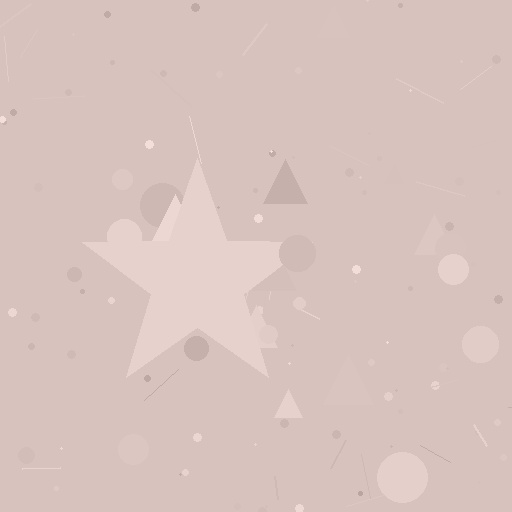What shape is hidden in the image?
A star is hidden in the image.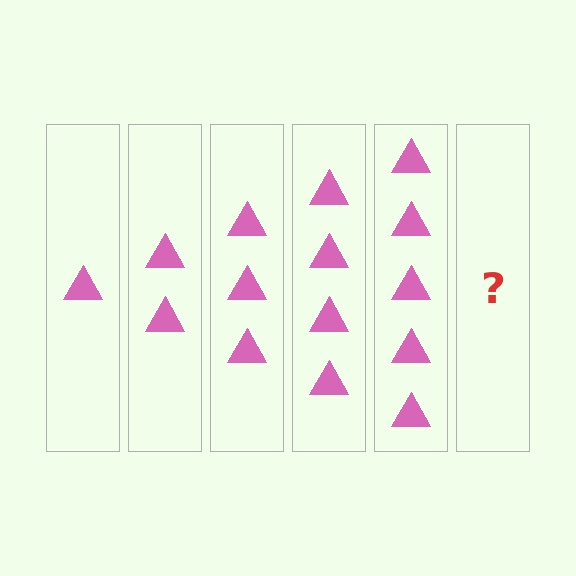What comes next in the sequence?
The next element should be 6 triangles.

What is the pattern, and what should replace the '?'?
The pattern is that each step adds one more triangle. The '?' should be 6 triangles.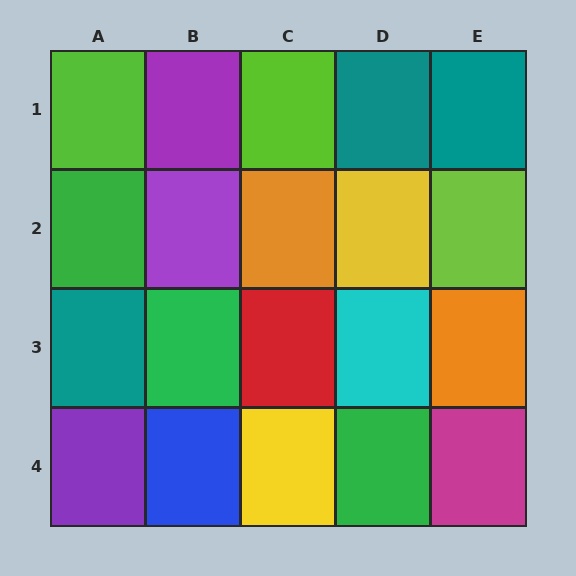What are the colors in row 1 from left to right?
Lime, purple, lime, teal, teal.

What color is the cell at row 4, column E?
Magenta.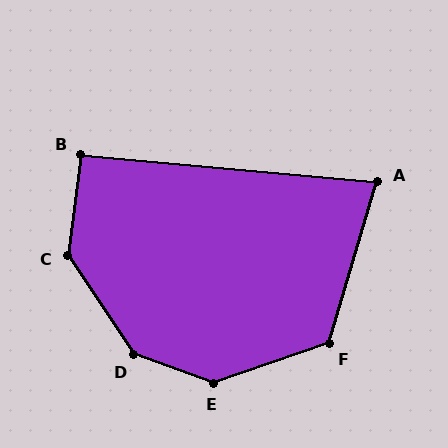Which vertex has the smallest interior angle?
A, at approximately 79 degrees.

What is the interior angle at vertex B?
Approximately 92 degrees (approximately right).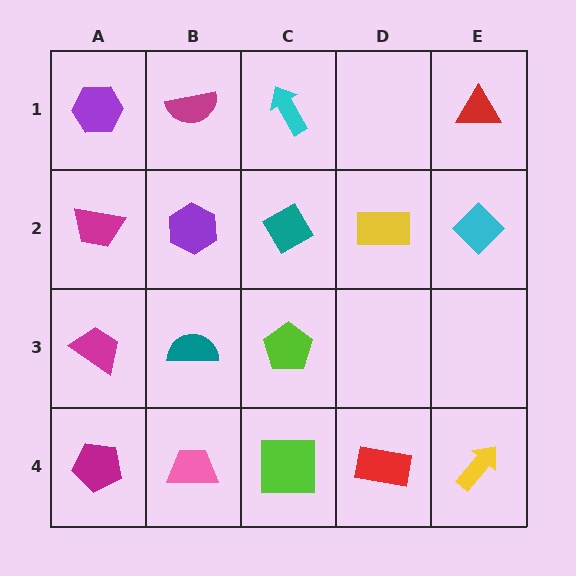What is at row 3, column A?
A magenta trapezoid.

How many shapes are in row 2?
5 shapes.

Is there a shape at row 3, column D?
No, that cell is empty.